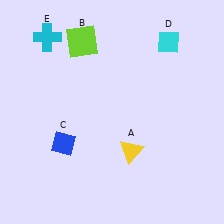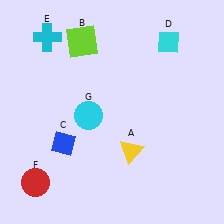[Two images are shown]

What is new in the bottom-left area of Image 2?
A red circle (F) was added in the bottom-left area of Image 2.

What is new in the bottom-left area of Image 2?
A cyan circle (G) was added in the bottom-left area of Image 2.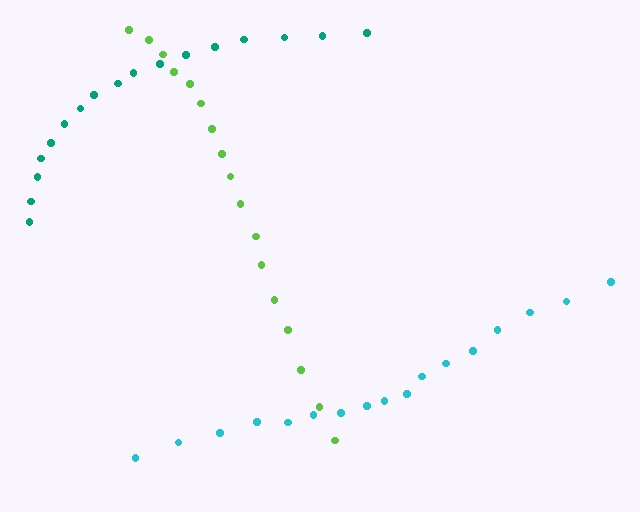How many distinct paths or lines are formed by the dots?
There are 3 distinct paths.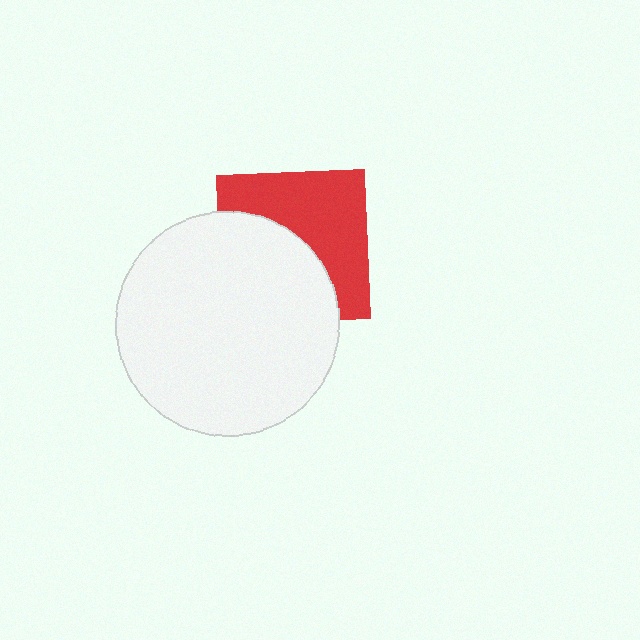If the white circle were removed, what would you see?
You would see the complete red square.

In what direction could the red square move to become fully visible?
The red square could move toward the upper-right. That would shift it out from behind the white circle entirely.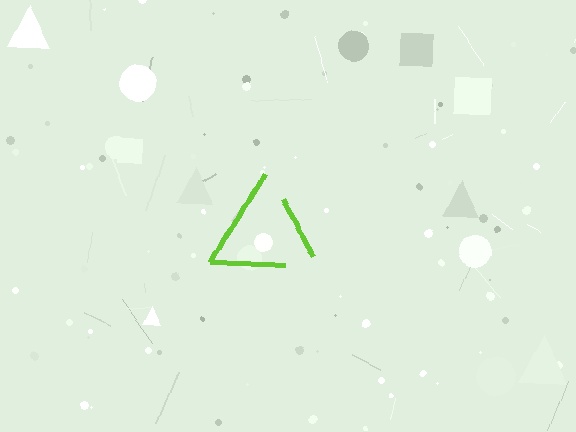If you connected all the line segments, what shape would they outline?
They would outline a triangle.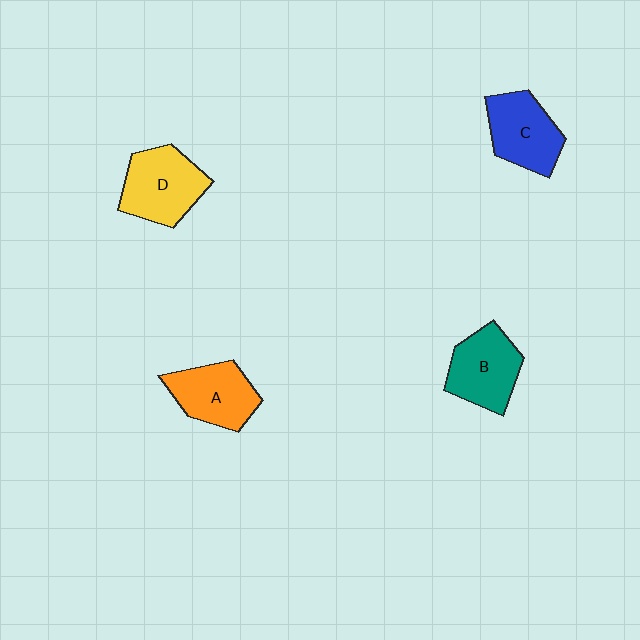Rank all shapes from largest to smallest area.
From largest to smallest: D (yellow), B (teal), C (blue), A (orange).